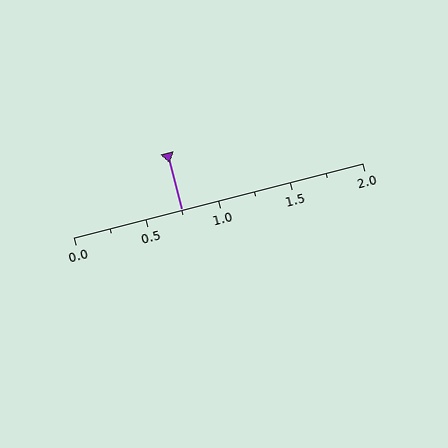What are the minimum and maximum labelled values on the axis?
The axis runs from 0.0 to 2.0.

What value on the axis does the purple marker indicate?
The marker indicates approximately 0.75.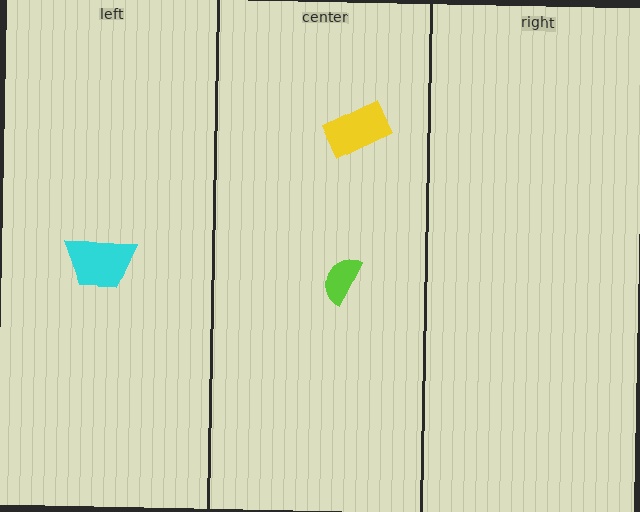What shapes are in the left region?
The cyan trapezoid.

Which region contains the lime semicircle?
The center region.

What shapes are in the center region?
The yellow rectangle, the lime semicircle.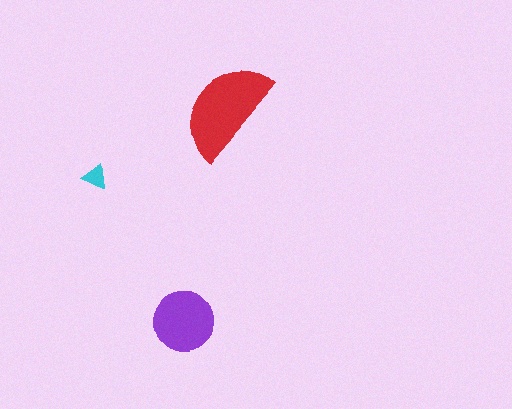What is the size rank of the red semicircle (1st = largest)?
1st.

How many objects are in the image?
There are 3 objects in the image.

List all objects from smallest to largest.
The cyan triangle, the purple circle, the red semicircle.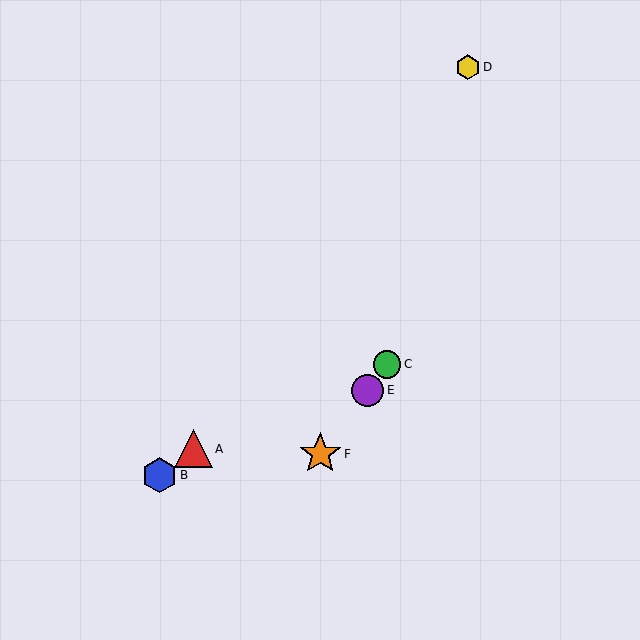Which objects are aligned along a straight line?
Objects C, E, F are aligned along a straight line.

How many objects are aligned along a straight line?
3 objects (C, E, F) are aligned along a straight line.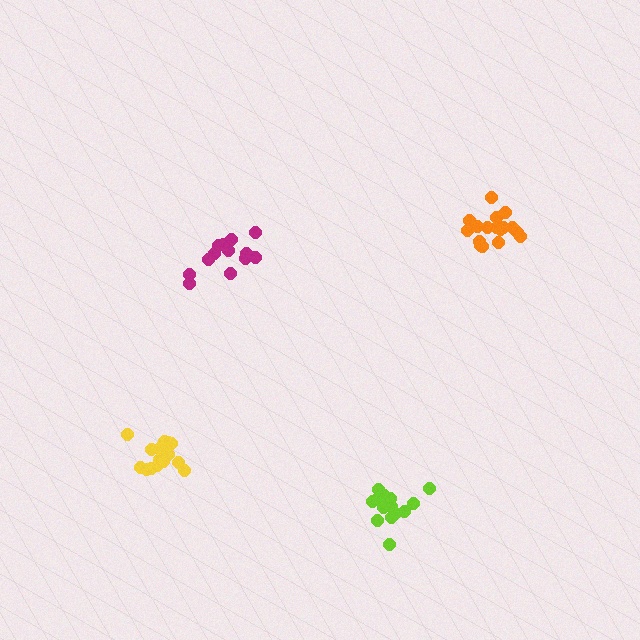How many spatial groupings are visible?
There are 4 spatial groupings.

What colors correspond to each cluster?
The clusters are colored: yellow, orange, magenta, lime.